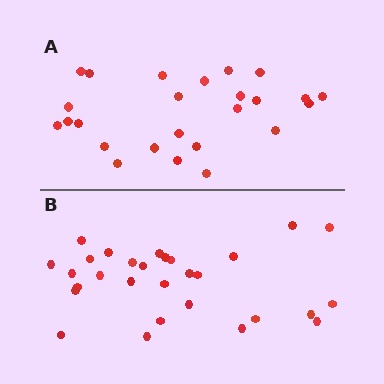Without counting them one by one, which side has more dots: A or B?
Region B (the bottom region) has more dots.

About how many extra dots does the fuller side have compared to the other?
Region B has about 4 more dots than region A.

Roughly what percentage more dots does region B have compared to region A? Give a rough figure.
About 15% more.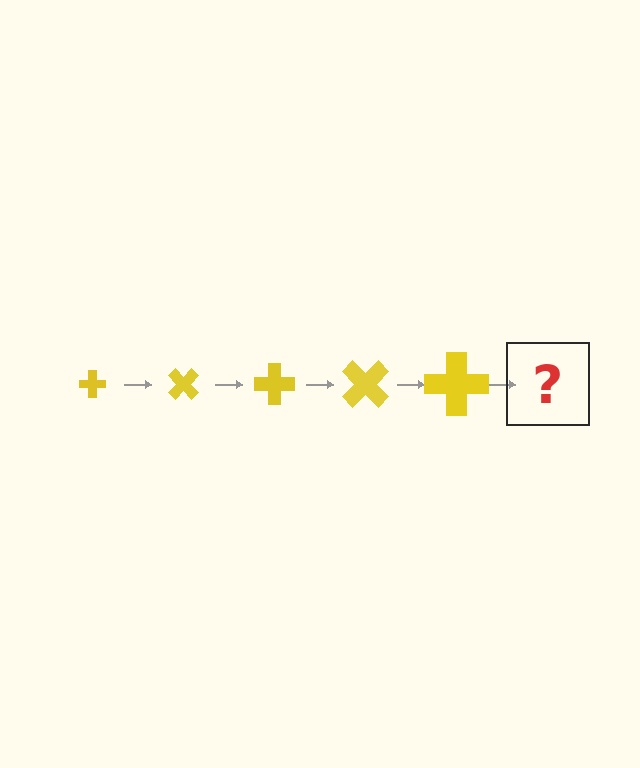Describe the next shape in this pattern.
It should be a cross, larger than the previous one and rotated 225 degrees from the start.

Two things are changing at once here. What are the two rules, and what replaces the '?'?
The two rules are that the cross grows larger each step and it rotates 45 degrees each step. The '?' should be a cross, larger than the previous one and rotated 225 degrees from the start.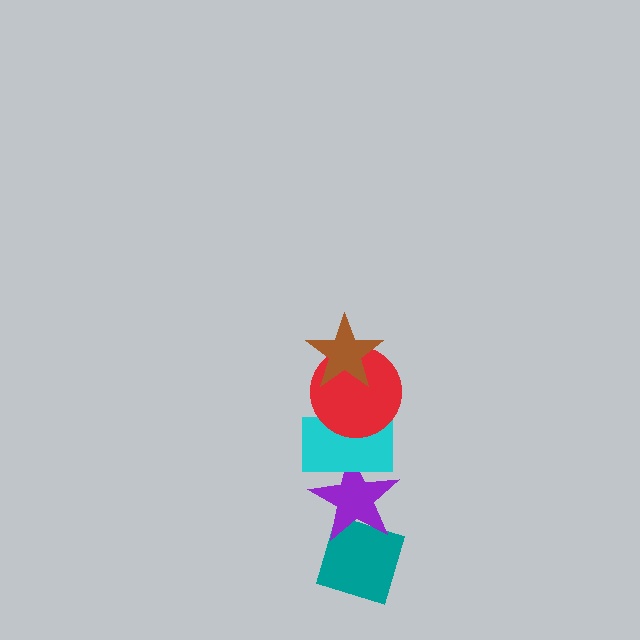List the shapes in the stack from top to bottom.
From top to bottom: the brown star, the red circle, the cyan rectangle, the purple star, the teal diamond.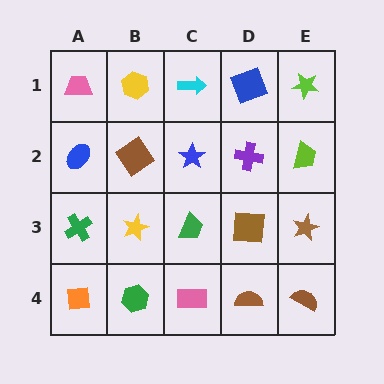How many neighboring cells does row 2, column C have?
4.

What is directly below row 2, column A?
A green cross.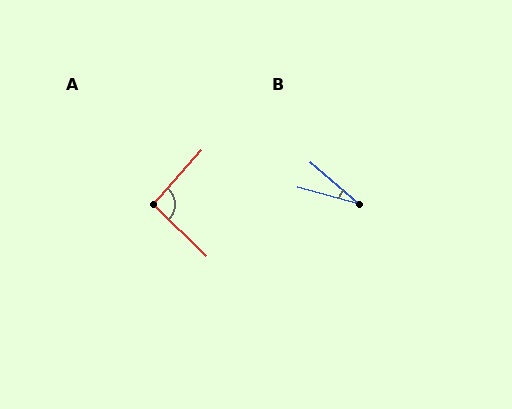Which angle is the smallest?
B, at approximately 25 degrees.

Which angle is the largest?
A, at approximately 92 degrees.